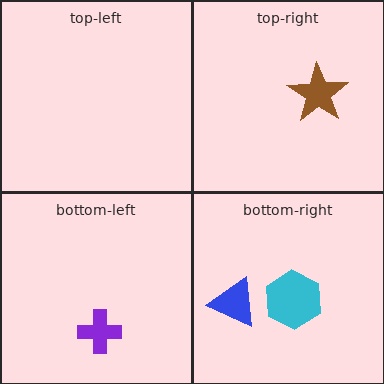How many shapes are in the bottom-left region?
1.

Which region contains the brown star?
The top-right region.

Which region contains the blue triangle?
The bottom-right region.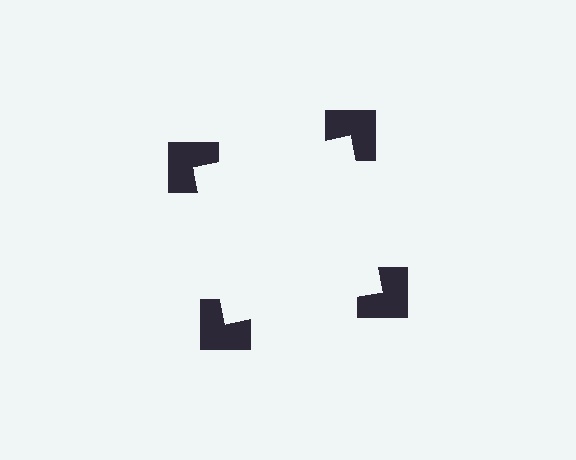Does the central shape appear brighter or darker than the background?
It typically appears slightly brighter than the background, even though no actual brightness change is drawn.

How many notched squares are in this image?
There are 4 — one at each vertex of the illusory square.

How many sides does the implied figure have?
4 sides.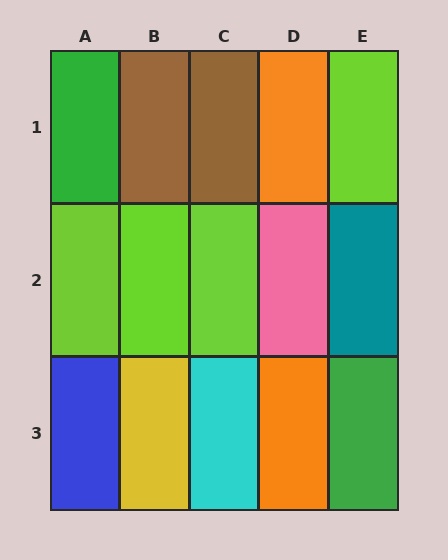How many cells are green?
2 cells are green.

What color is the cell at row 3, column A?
Blue.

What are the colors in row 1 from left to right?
Green, brown, brown, orange, lime.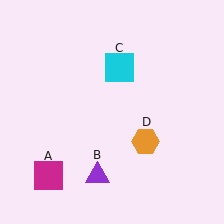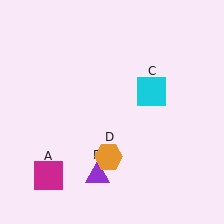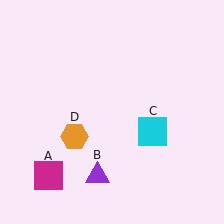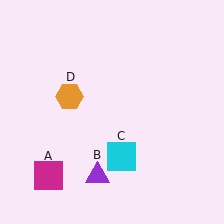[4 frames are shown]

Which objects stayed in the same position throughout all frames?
Magenta square (object A) and purple triangle (object B) remained stationary.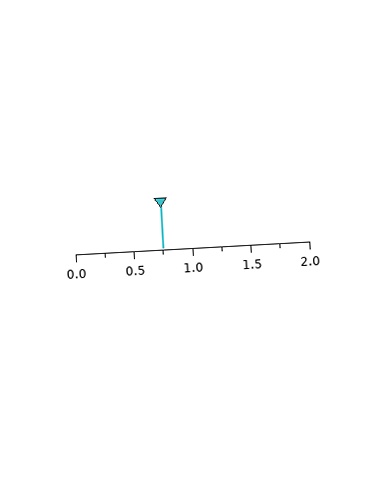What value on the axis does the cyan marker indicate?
The marker indicates approximately 0.75.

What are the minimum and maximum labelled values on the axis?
The axis runs from 0.0 to 2.0.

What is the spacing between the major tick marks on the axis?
The major ticks are spaced 0.5 apart.